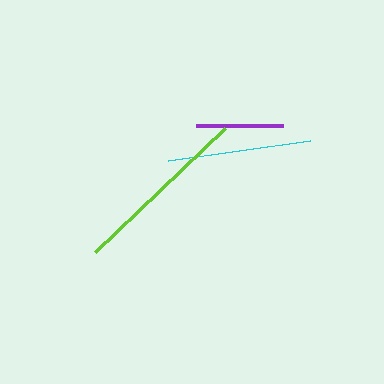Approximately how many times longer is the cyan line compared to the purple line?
The cyan line is approximately 1.6 times the length of the purple line.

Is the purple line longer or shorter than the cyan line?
The cyan line is longer than the purple line.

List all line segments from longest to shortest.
From longest to shortest: lime, cyan, purple.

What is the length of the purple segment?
The purple segment is approximately 87 pixels long.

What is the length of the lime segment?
The lime segment is approximately 180 pixels long.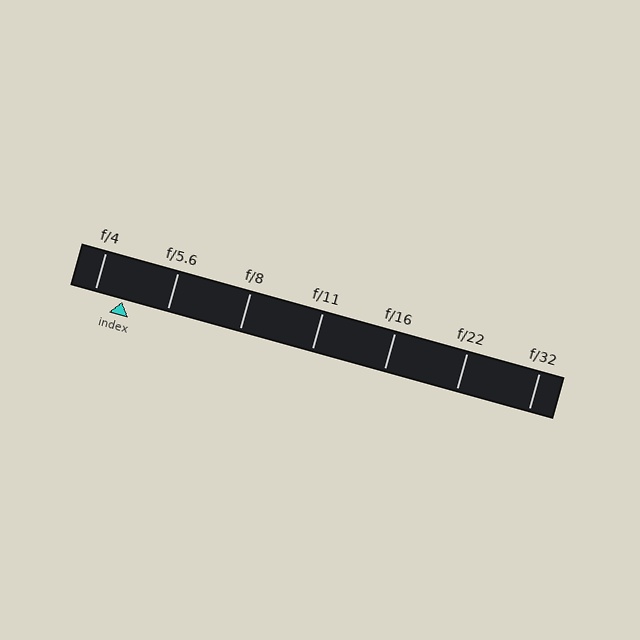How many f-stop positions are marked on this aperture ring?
There are 7 f-stop positions marked.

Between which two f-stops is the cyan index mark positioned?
The index mark is between f/4 and f/5.6.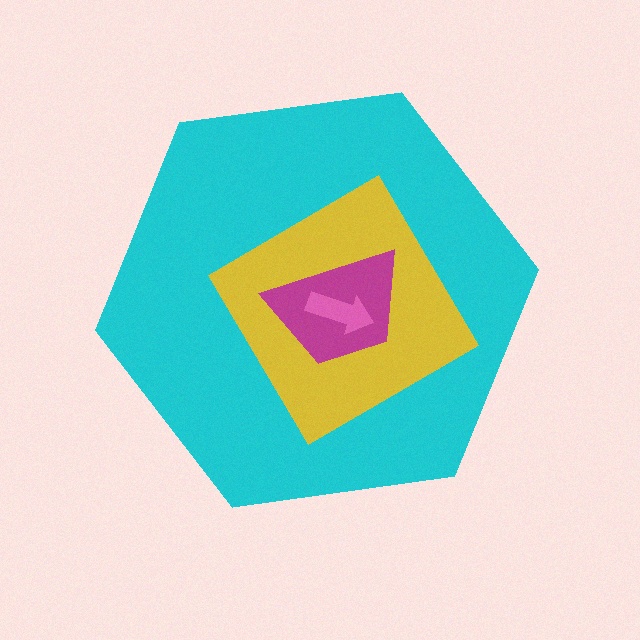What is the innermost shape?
The pink arrow.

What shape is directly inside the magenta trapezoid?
The pink arrow.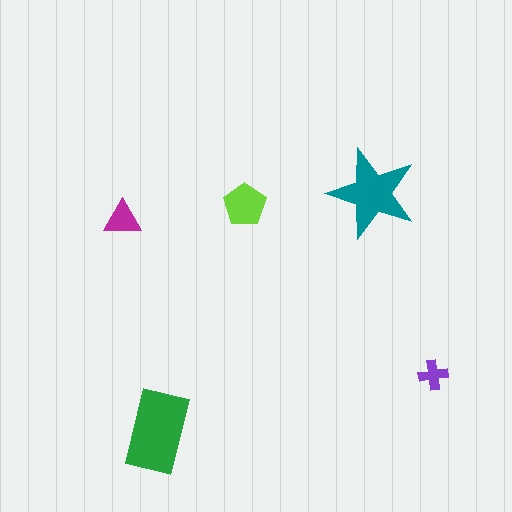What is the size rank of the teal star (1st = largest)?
2nd.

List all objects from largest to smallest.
The green rectangle, the teal star, the lime pentagon, the magenta triangle, the purple cross.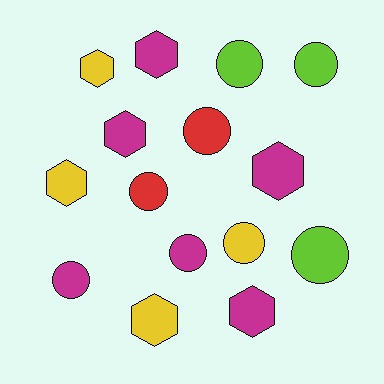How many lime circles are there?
There are 3 lime circles.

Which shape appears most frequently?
Circle, with 8 objects.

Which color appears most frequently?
Magenta, with 6 objects.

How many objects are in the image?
There are 15 objects.